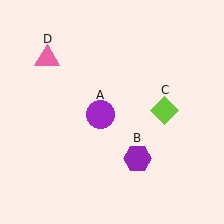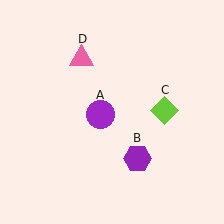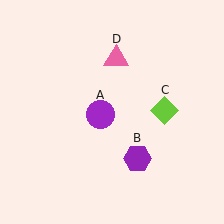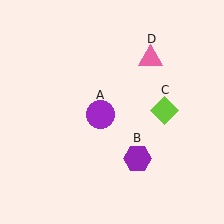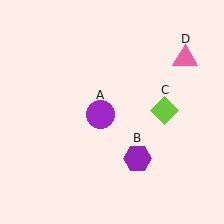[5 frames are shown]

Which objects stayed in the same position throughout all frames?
Purple circle (object A) and purple hexagon (object B) and lime diamond (object C) remained stationary.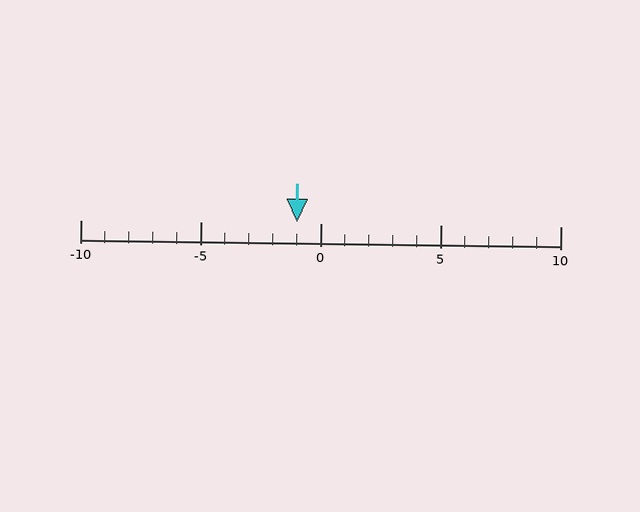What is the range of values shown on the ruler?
The ruler shows values from -10 to 10.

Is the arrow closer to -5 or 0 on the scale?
The arrow is closer to 0.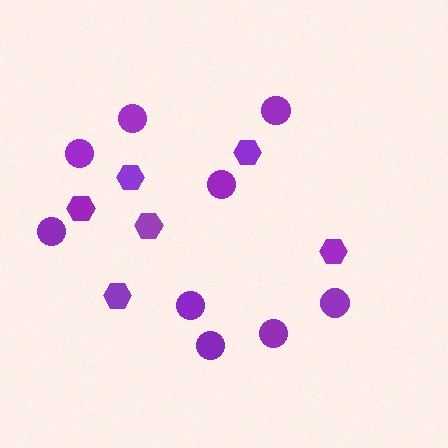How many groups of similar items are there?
There are 2 groups: one group of circles (9) and one group of hexagons (6).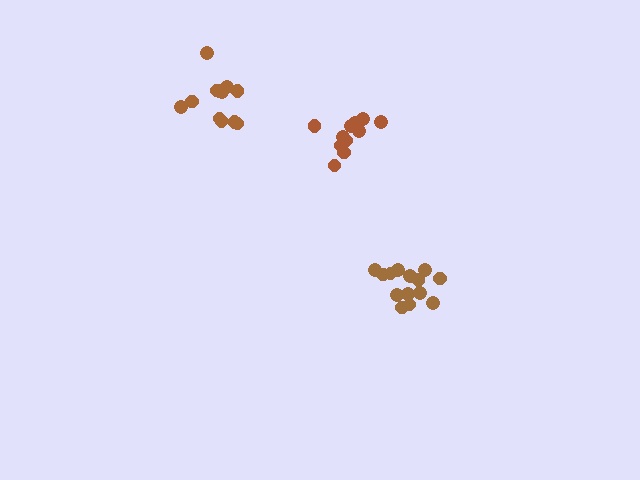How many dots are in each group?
Group 1: 14 dots, Group 2: 12 dots, Group 3: 11 dots (37 total).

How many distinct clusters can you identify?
There are 3 distinct clusters.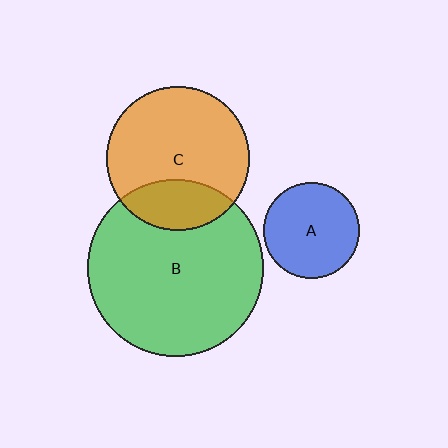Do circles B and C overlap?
Yes.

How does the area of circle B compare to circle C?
Approximately 1.5 times.